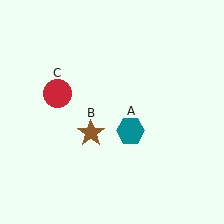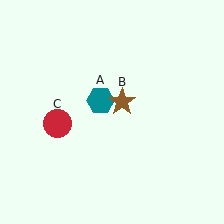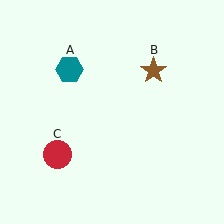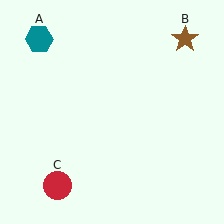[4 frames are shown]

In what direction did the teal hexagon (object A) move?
The teal hexagon (object A) moved up and to the left.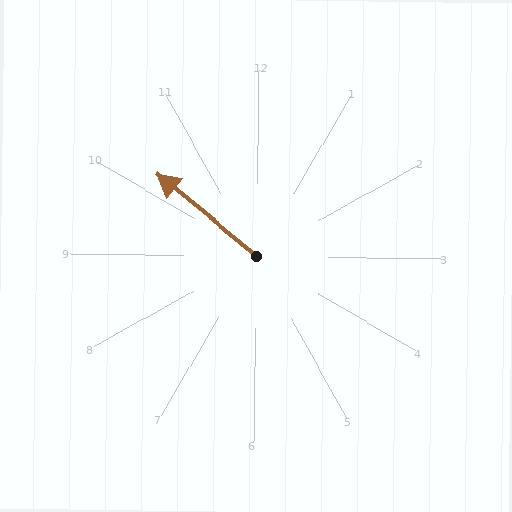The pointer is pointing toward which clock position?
Roughly 10 o'clock.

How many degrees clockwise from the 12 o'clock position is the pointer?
Approximately 309 degrees.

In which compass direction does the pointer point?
Northwest.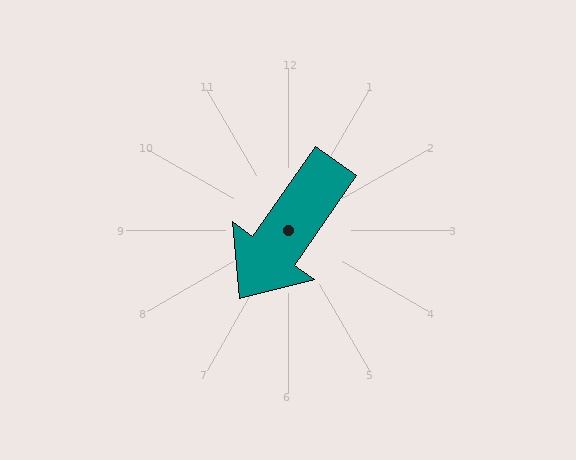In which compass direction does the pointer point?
Southwest.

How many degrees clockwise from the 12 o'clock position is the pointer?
Approximately 215 degrees.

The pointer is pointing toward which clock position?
Roughly 7 o'clock.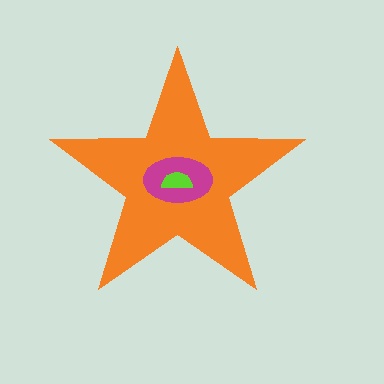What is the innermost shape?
The lime semicircle.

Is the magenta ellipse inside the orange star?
Yes.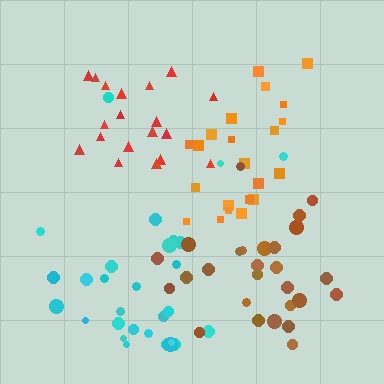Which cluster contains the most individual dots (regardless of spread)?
Cyan (30).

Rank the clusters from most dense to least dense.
red, orange, brown, cyan.